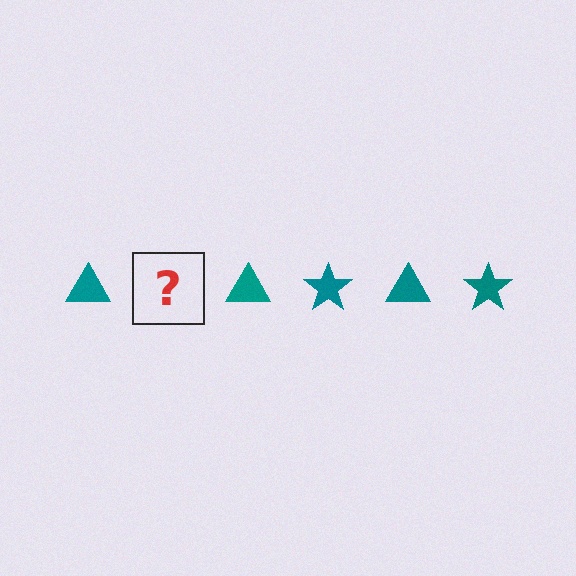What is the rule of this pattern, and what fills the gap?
The rule is that the pattern cycles through triangle, star shapes in teal. The gap should be filled with a teal star.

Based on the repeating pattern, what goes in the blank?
The blank should be a teal star.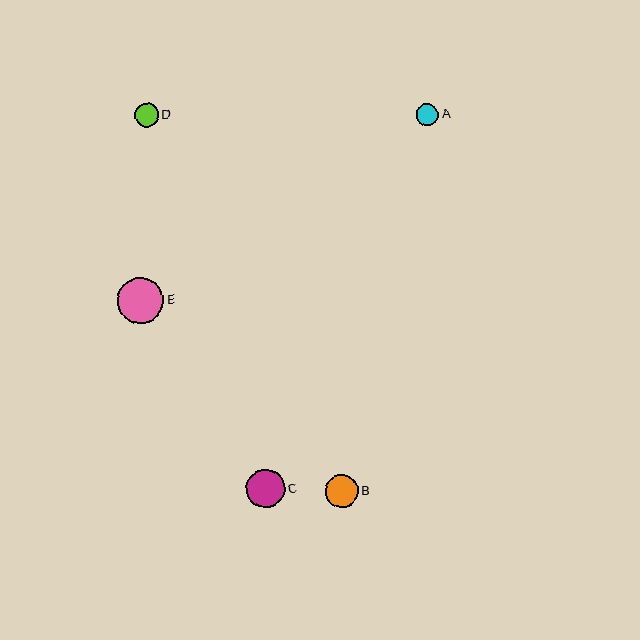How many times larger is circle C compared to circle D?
Circle C is approximately 1.6 times the size of circle D.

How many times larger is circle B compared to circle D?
Circle B is approximately 1.4 times the size of circle D.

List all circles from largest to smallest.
From largest to smallest: E, C, B, D, A.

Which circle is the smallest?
Circle A is the smallest with a size of approximately 22 pixels.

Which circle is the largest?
Circle E is the largest with a size of approximately 46 pixels.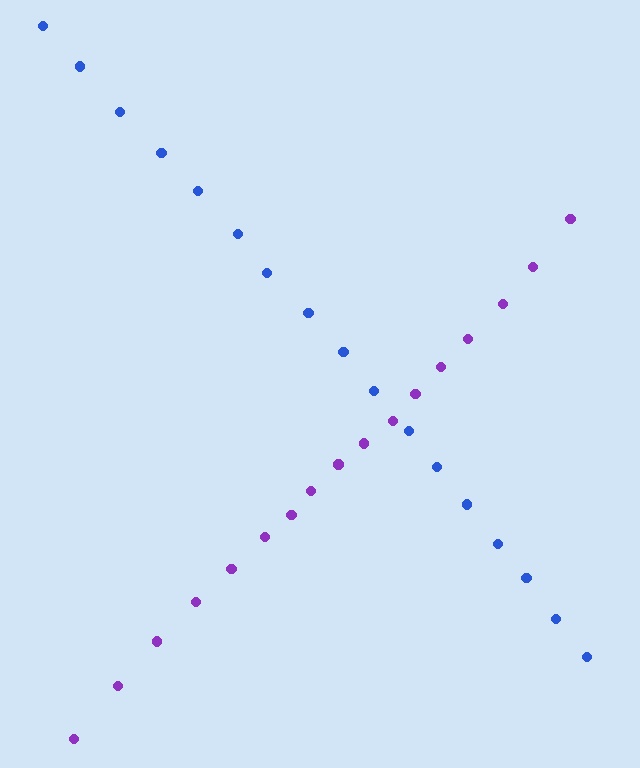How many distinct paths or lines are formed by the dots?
There are 2 distinct paths.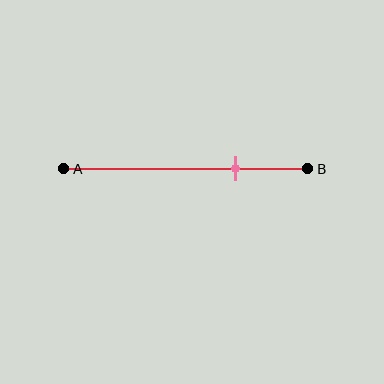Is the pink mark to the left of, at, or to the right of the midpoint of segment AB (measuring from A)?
The pink mark is to the right of the midpoint of segment AB.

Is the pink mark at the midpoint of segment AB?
No, the mark is at about 70% from A, not at the 50% midpoint.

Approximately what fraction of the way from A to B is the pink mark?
The pink mark is approximately 70% of the way from A to B.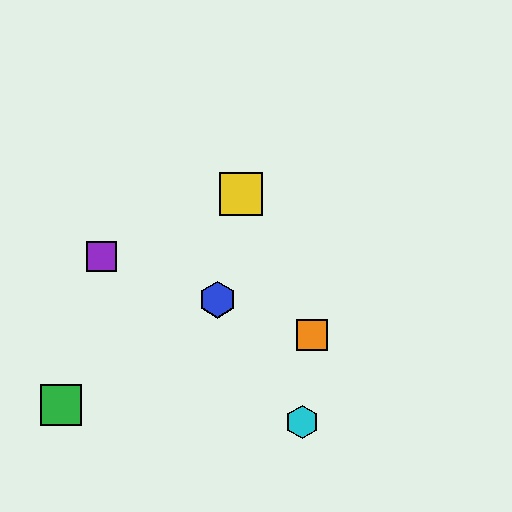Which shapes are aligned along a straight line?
The red hexagon, the blue hexagon, the purple square, the orange square are aligned along a straight line.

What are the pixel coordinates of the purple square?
The purple square is at (102, 257).